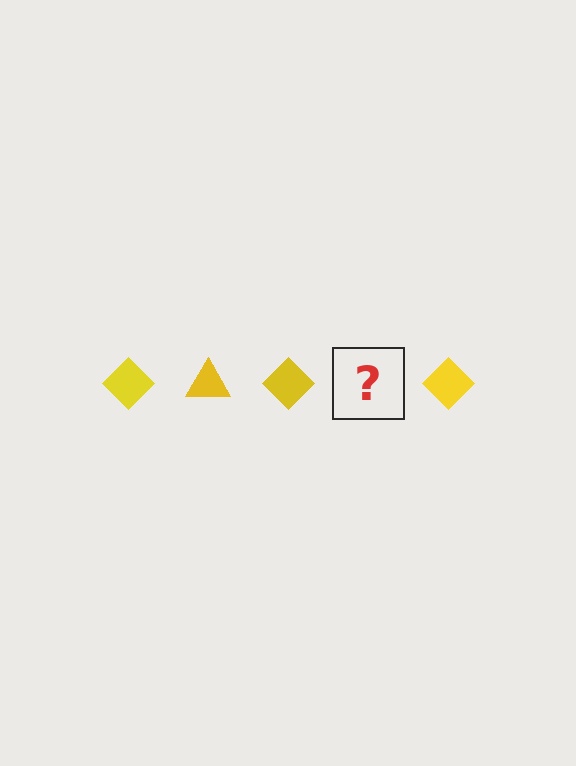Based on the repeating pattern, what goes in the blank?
The blank should be a yellow triangle.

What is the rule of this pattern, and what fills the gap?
The rule is that the pattern cycles through diamond, triangle shapes in yellow. The gap should be filled with a yellow triangle.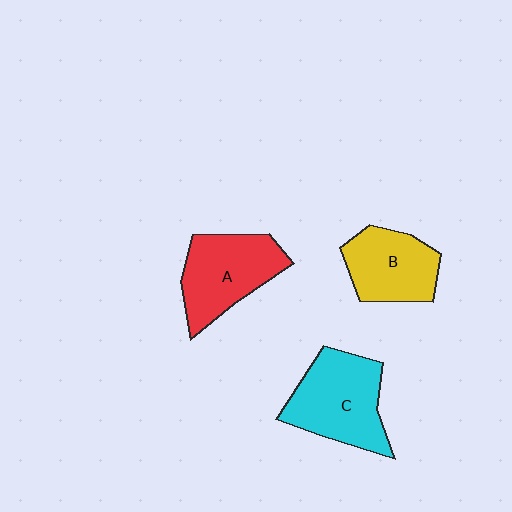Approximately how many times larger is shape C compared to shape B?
Approximately 1.3 times.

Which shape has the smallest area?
Shape B (yellow).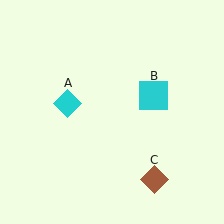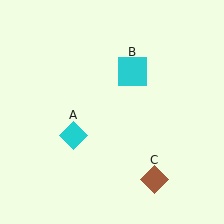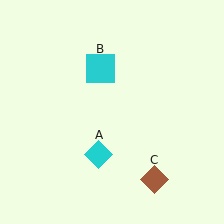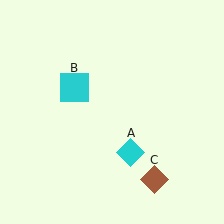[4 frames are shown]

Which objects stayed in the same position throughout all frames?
Brown diamond (object C) remained stationary.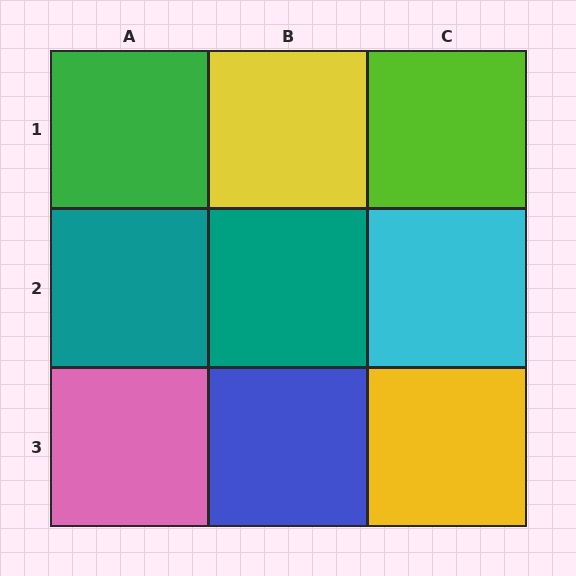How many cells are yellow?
2 cells are yellow.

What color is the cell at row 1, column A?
Green.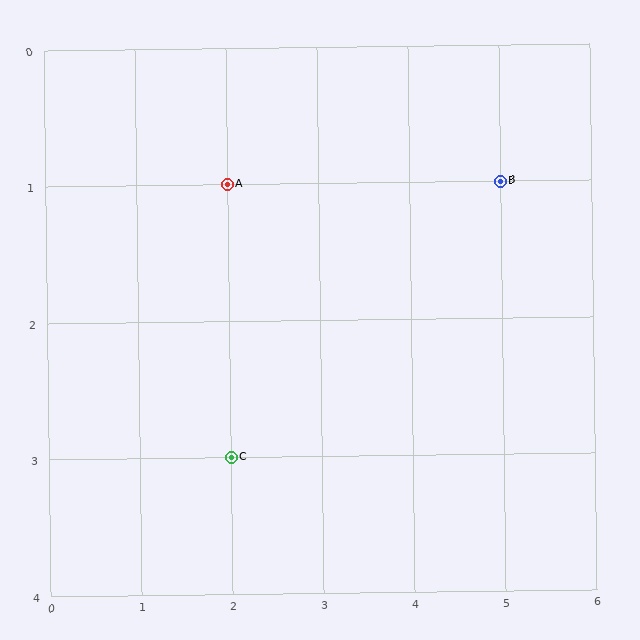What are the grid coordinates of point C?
Point C is at grid coordinates (2, 3).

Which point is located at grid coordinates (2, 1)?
Point A is at (2, 1).